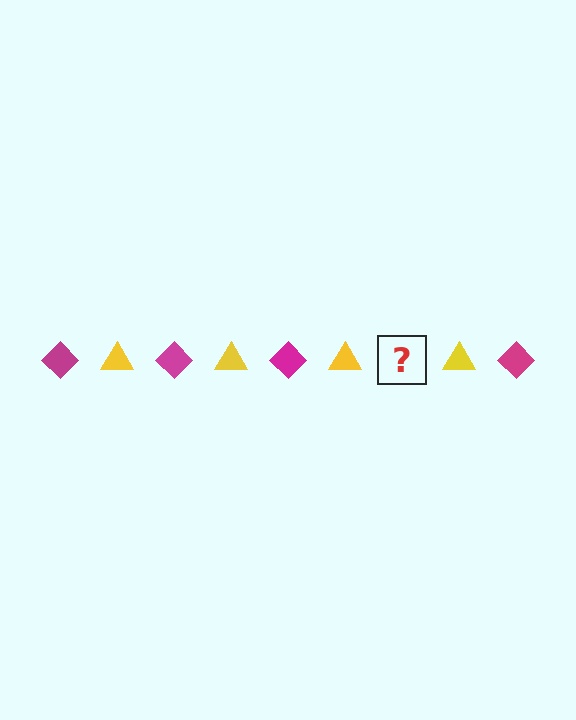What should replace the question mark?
The question mark should be replaced with a magenta diamond.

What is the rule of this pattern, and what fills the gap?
The rule is that the pattern alternates between magenta diamond and yellow triangle. The gap should be filled with a magenta diamond.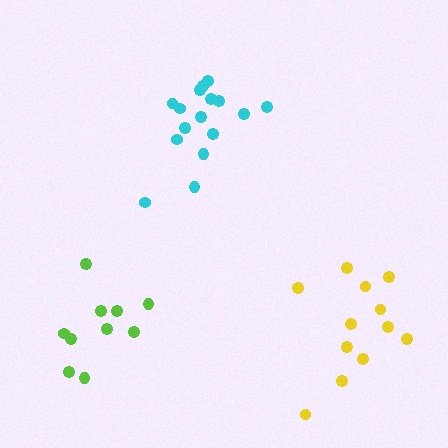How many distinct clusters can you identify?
There are 3 distinct clusters.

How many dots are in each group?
Group 1: 10 dots, Group 2: 16 dots, Group 3: 12 dots (38 total).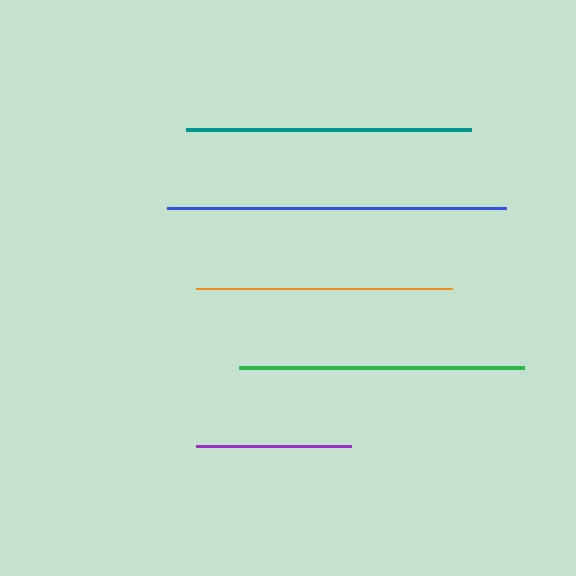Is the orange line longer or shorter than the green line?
The green line is longer than the orange line.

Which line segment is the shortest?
The purple line is the shortest at approximately 154 pixels.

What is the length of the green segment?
The green segment is approximately 285 pixels long.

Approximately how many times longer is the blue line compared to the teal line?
The blue line is approximately 1.2 times the length of the teal line.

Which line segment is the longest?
The blue line is the longest at approximately 339 pixels.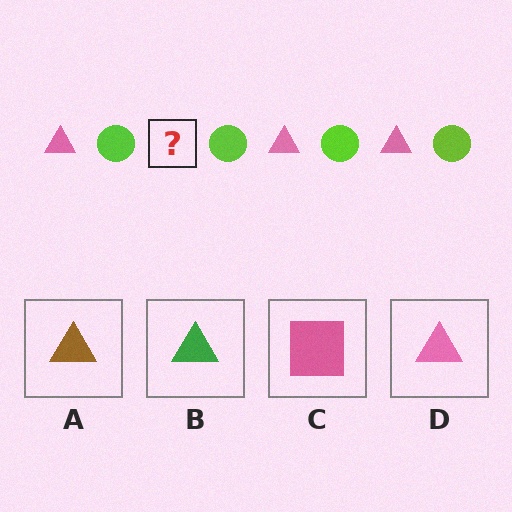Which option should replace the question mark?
Option D.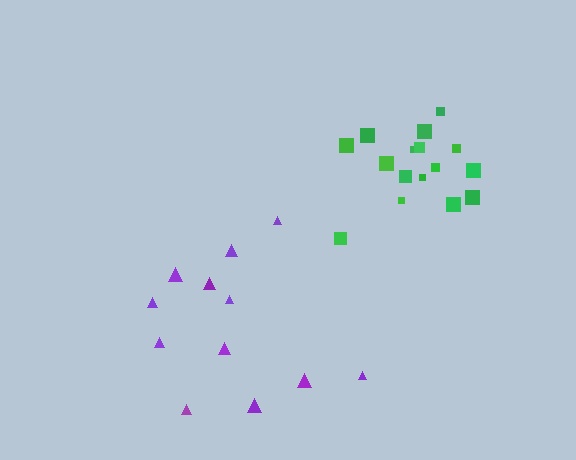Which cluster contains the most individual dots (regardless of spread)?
Green (17).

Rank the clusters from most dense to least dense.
green, purple.